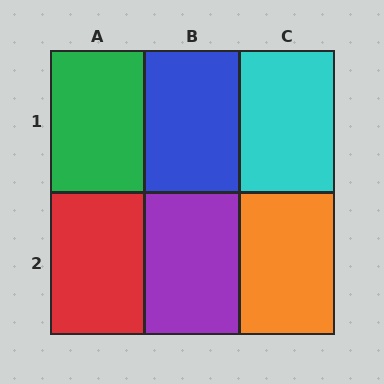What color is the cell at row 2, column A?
Red.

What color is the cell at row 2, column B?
Purple.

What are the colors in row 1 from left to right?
Green, blue, cyan.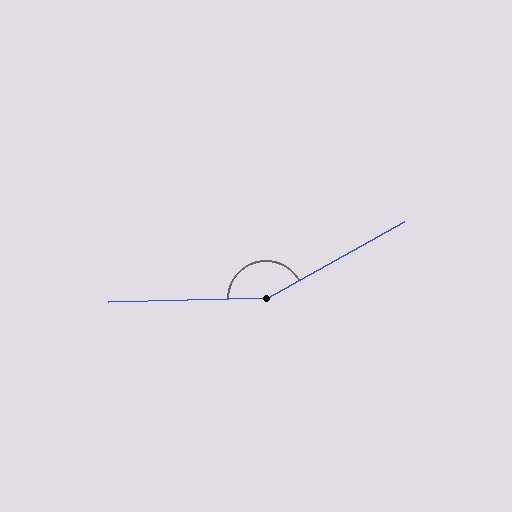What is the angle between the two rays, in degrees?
Approximately 152 degrees.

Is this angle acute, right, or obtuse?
It is obtuse.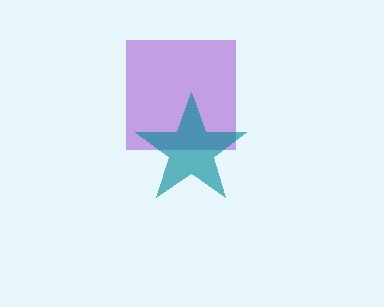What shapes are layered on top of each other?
The layered shapes are: a purple square, a teal star.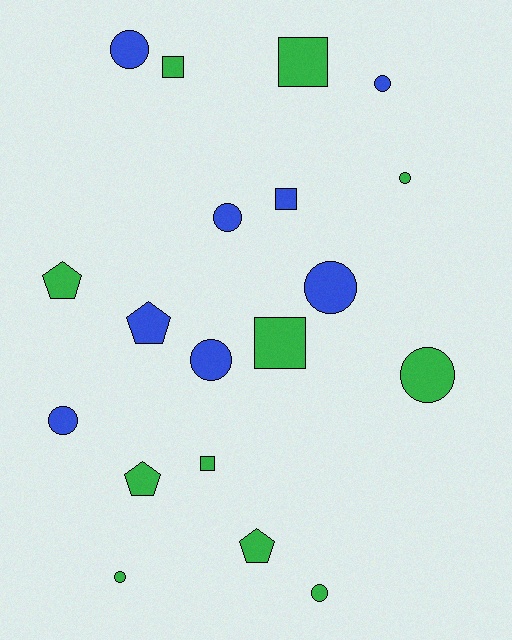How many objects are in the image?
There are 19 objects.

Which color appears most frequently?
Green, with 11 objects.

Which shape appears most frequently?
Circle, with 10 objects.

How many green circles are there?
There are 4 green circles.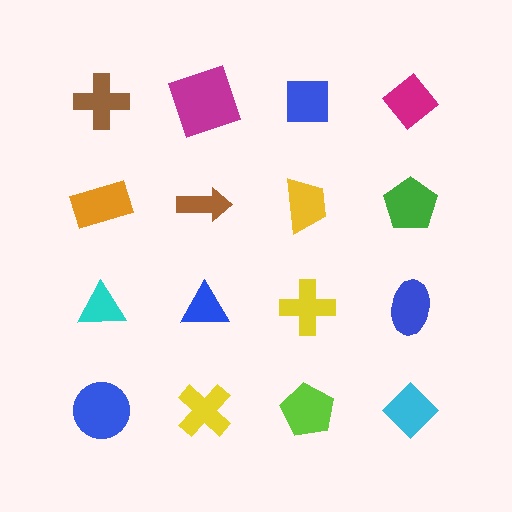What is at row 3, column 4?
A blue ellipse.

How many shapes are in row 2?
4 shapes.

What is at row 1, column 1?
A brown cross.